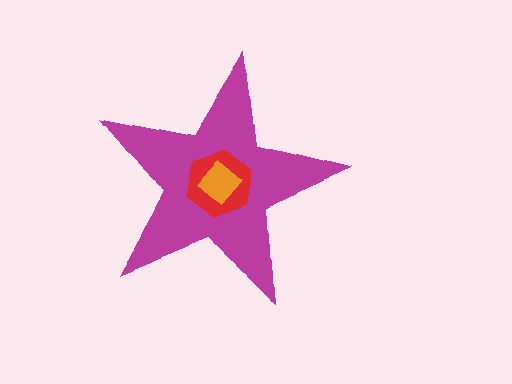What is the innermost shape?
The orange diamond.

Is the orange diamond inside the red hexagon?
Yes.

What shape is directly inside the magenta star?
The red hexagon.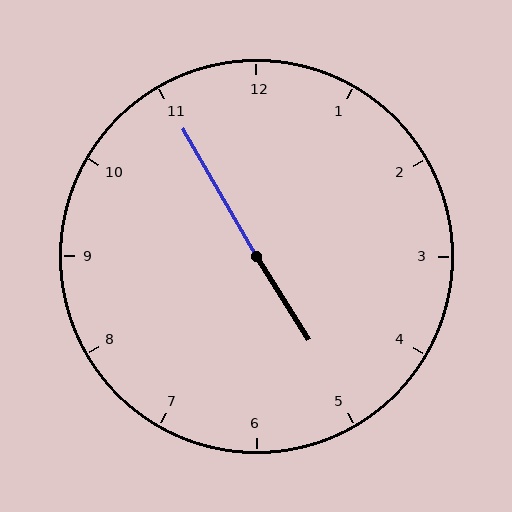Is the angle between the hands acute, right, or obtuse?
It is obtuse.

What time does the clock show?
4:55.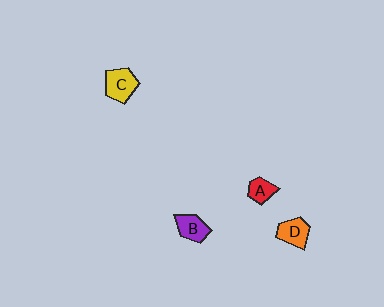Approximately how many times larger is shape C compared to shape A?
Approximately 1.7 times.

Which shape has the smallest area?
Shape A (red).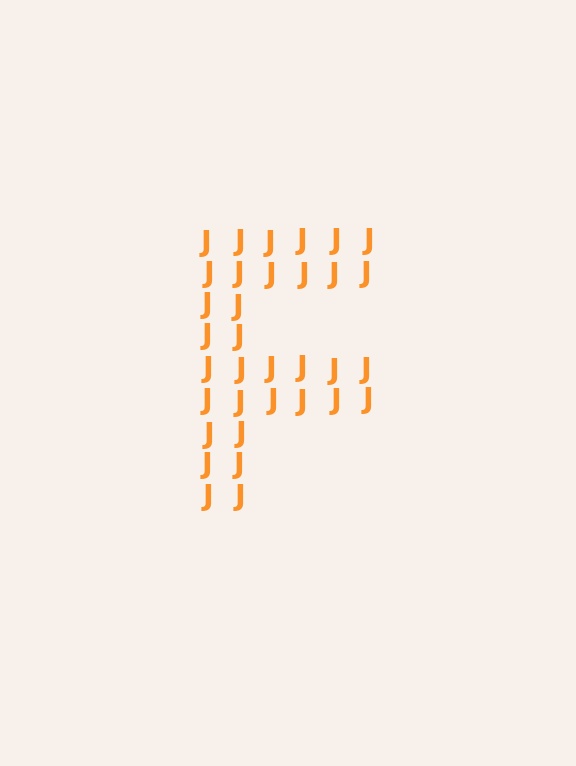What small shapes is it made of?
It is made of small letter J's.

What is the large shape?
The large shape is the letter F.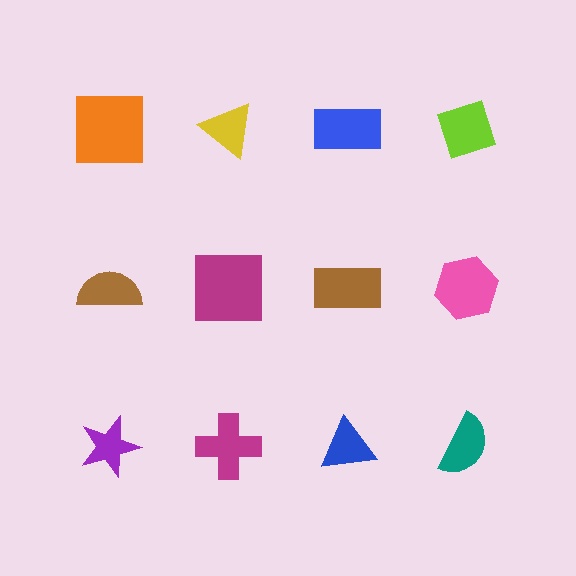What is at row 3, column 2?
A magenta cross.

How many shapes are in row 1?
4 shapes.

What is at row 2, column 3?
A brown rectangle.